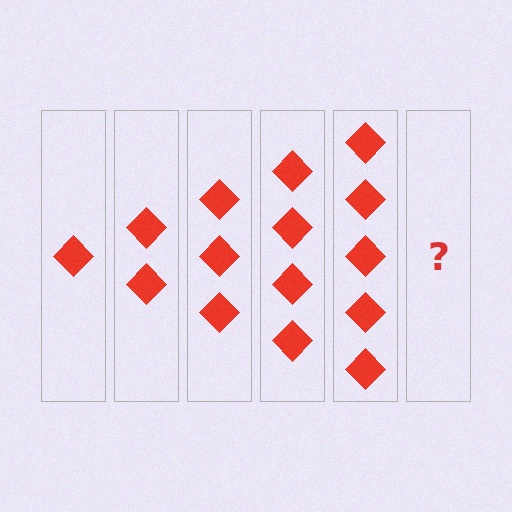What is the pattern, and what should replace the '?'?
The pattern is that each step adds one more diamond. The '?' should be 6 diamonds.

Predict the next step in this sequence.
The next step is 6 diamonds.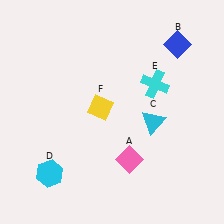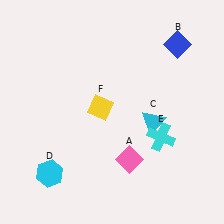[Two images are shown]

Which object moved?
The cyan cross (E) moved down.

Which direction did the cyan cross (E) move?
The cyan cross (E) moved down.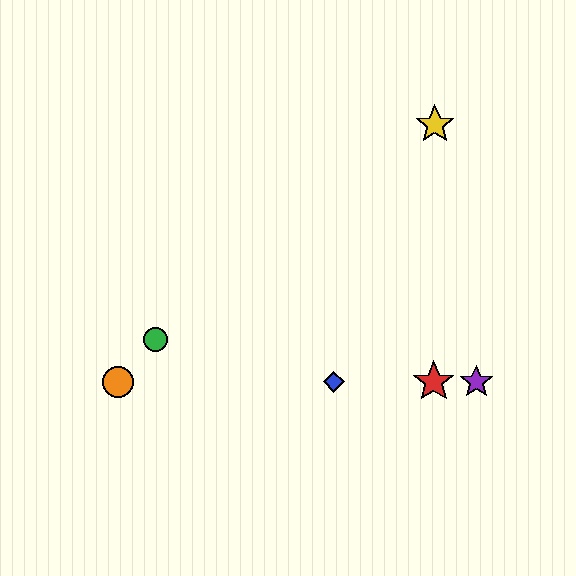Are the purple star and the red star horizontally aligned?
Yes, both are at y≈382.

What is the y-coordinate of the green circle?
The green circle is at y≈340.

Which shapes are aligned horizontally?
The red star, the blue diamond, the purple star, the orange circle are aligned horizontally.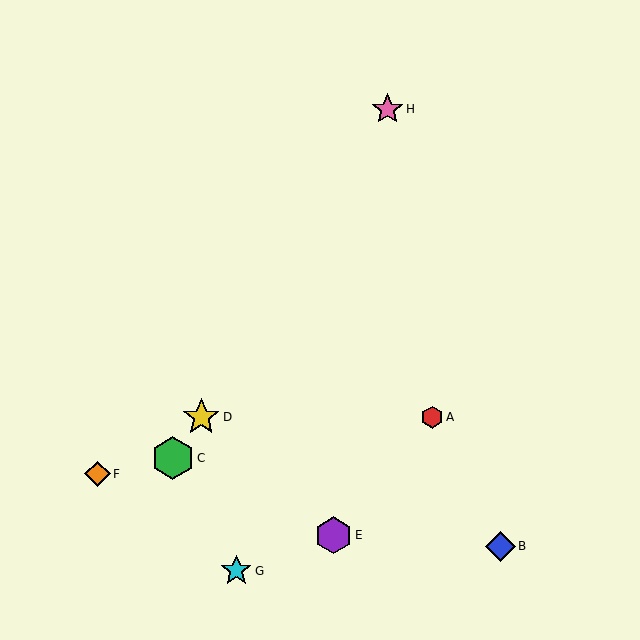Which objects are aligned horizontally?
Objects A, D are aligned horizontally.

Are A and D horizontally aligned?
Yes, both are at y≈417.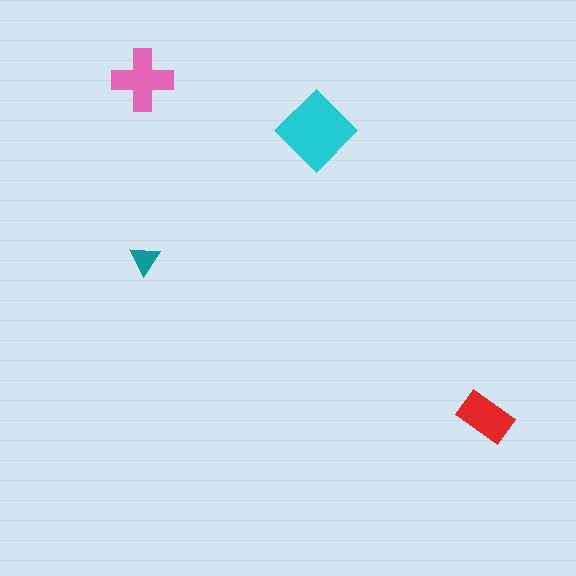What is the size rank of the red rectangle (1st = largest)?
3rd.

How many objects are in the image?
There are 4 objects in the image.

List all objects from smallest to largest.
The teal triangle, the red rectangle, the pink cross, the cyan diamond.